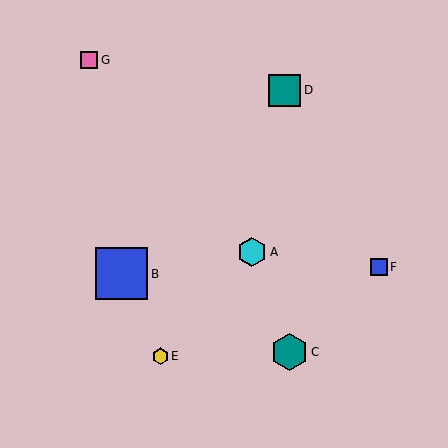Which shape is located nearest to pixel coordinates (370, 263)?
The blue square (labeled F) at (379, 267) is nearest to that location.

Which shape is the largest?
The blue square (labeled B) is the largest.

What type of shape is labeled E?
Shape E is a yellow hexagon.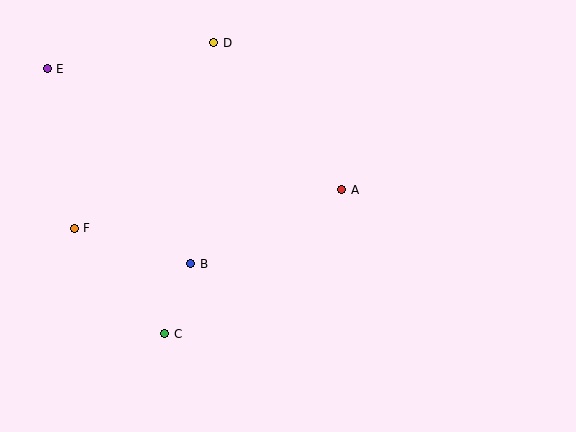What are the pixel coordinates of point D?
Point D is at (214, 43).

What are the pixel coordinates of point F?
Point F is at (74, 228).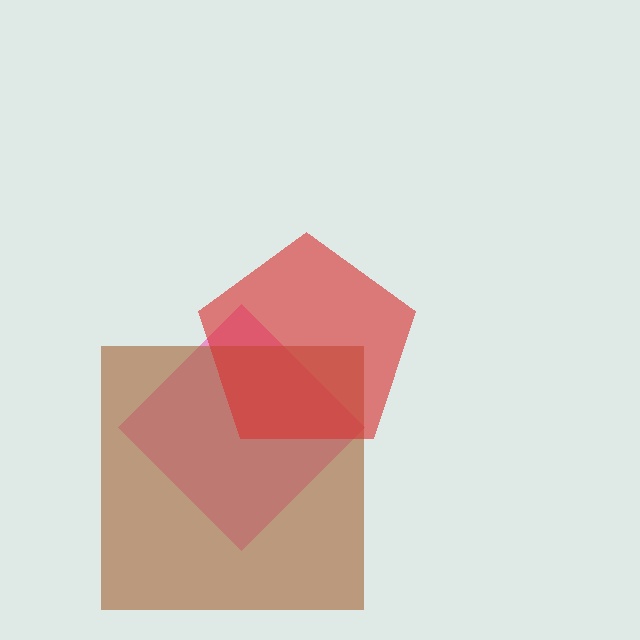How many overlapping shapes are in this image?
There are 3 overlapping shapes in the image.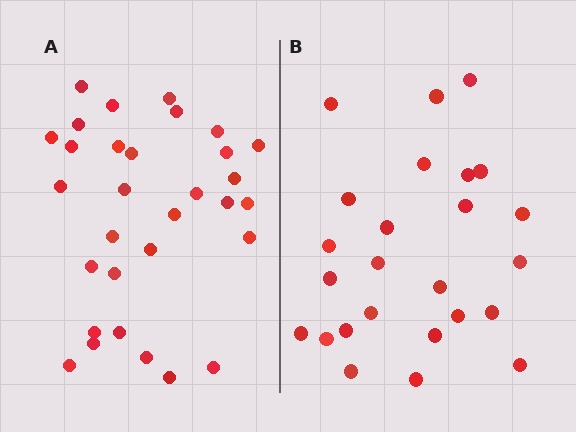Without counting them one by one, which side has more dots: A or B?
Region A (the left region) has more dots.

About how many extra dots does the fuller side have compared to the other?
Region A has about 6 more dots than region B.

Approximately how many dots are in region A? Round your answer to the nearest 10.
About 30 dots. (The exact count is 31, which rounds to 30.)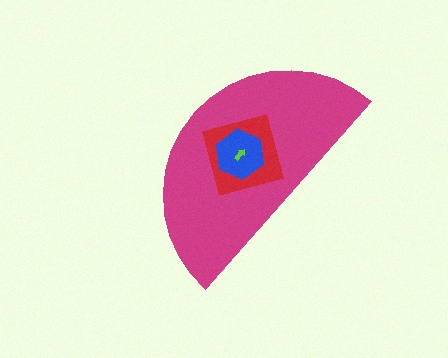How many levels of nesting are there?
4.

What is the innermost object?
The lime arrow.